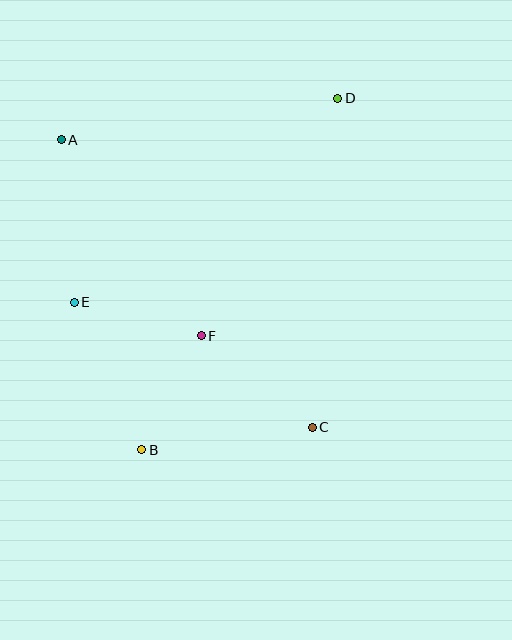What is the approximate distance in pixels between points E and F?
The distance between E and F is approximately 131 pixels.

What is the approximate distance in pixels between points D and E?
The distance between D and E is approximately 333 pixels.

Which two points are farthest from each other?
Points B and D are farthest from each other.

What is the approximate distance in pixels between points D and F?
The distance between D and F is approximately 274 pixels.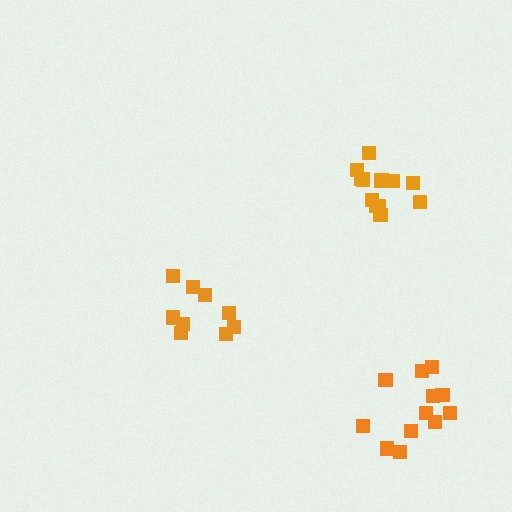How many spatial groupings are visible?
There are 3 spatial groupings.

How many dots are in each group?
Group 1: 9 dots, Group 2: 13 dots, Group 3: 12 dots (34 total).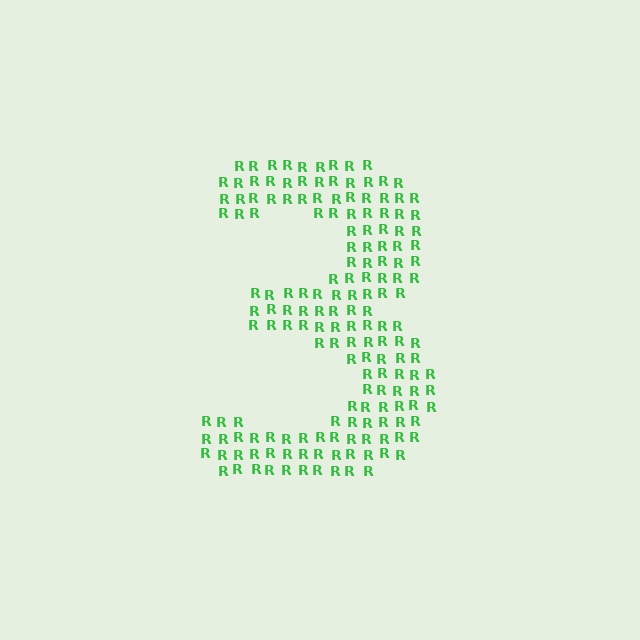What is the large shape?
The large shape is the digit 3.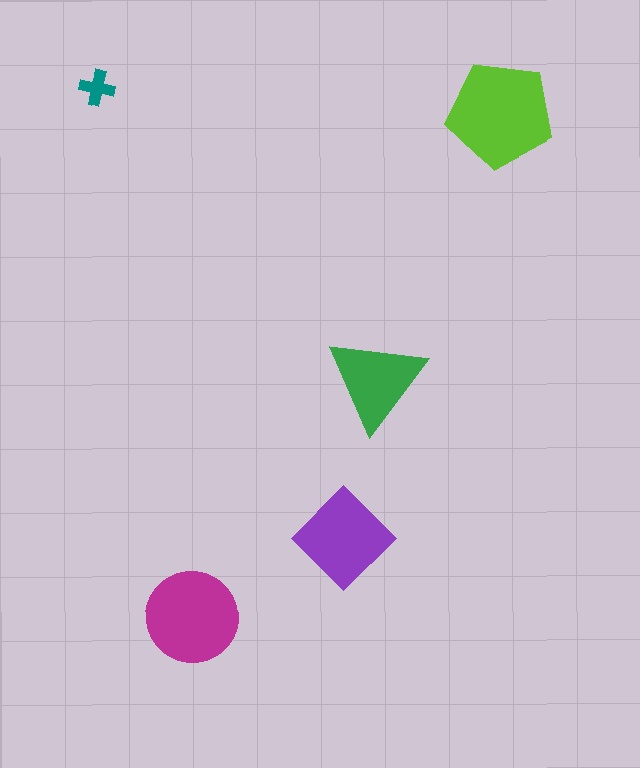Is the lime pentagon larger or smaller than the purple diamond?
Larger.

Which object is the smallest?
The teal cross.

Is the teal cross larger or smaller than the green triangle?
Smaller.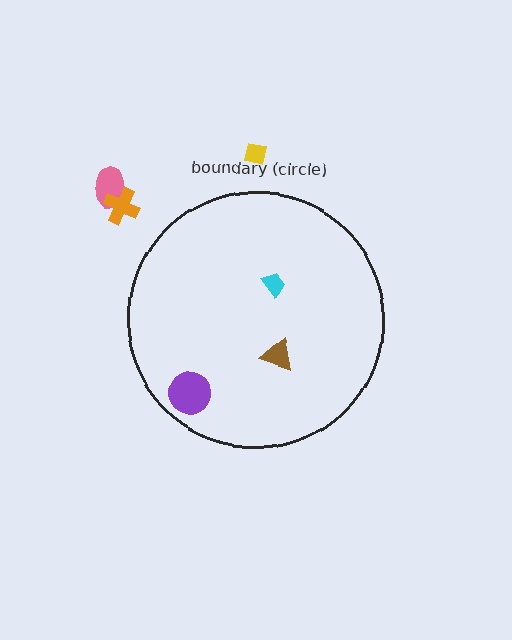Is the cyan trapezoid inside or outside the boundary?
Inside.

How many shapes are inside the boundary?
3 inside, 3 outside.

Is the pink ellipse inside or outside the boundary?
Outside.